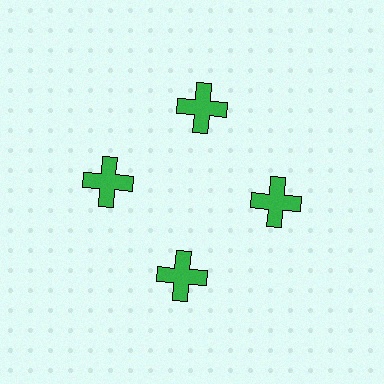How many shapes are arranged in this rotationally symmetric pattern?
There are 4 shapes, arranged in 4 groups of 1.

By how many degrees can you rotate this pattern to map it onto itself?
The pattern maps onto itself every 90 degrees of rotation.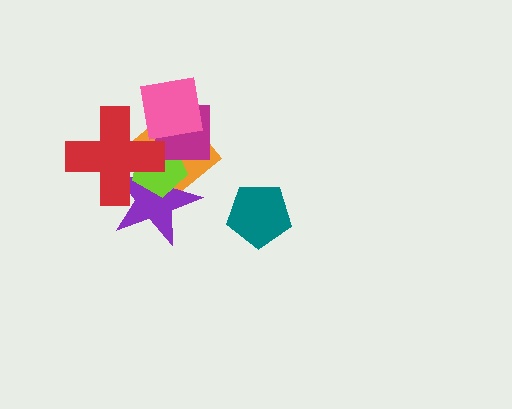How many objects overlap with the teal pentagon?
0 objects overlap with the teal pentagon.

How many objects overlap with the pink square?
3 objects overlap with the pink square.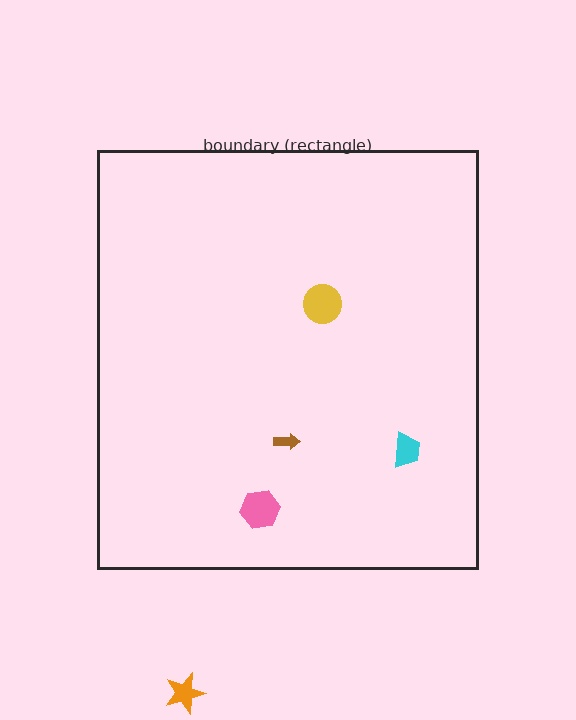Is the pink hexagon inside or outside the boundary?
Inside.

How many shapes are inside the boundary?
4 inside, 1 outside.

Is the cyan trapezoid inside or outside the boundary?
Inside.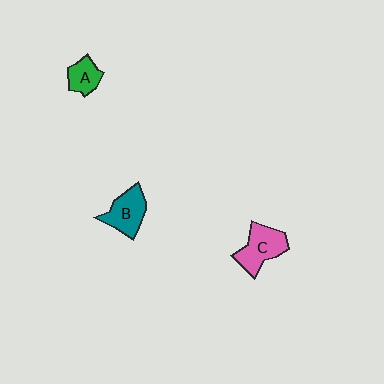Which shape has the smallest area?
Shape A (green).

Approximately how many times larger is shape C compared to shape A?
Approximately 1.7 times.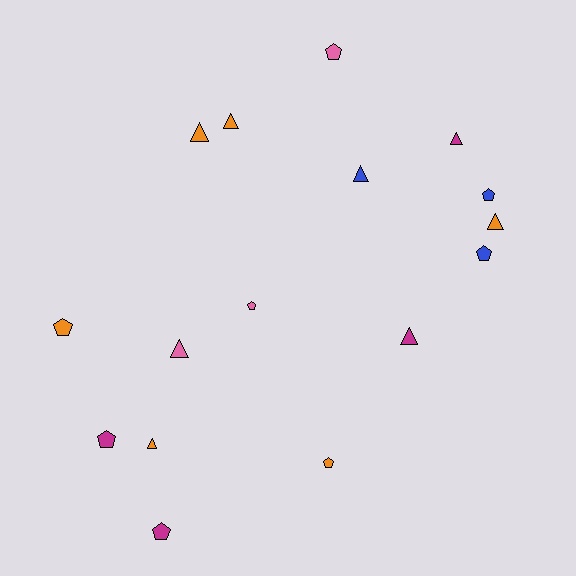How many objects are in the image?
There are 16 objects.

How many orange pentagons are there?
There are 2 orange pentagons.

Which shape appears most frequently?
Pentagon, with 8 objects.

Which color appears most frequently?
Orange, with 6 objects.